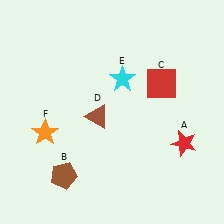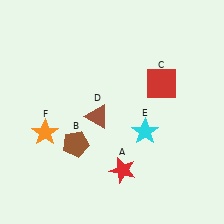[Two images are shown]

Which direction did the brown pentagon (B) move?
The brown pentagon (B) moved up.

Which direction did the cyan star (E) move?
The cyan star (E) moved down.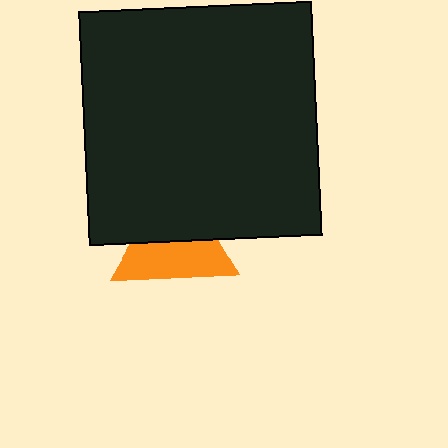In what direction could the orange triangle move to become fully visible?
The orange triangle could move down. That would shift it out from behind the black square entirely.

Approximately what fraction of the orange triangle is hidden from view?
Roughly 46% of the orange triangle is hidden behind the black square.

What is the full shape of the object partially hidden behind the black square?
The partially hidden object is an orange triangle.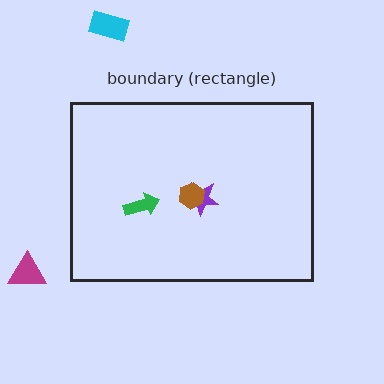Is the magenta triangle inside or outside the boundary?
Outside.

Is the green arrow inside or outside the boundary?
Inside.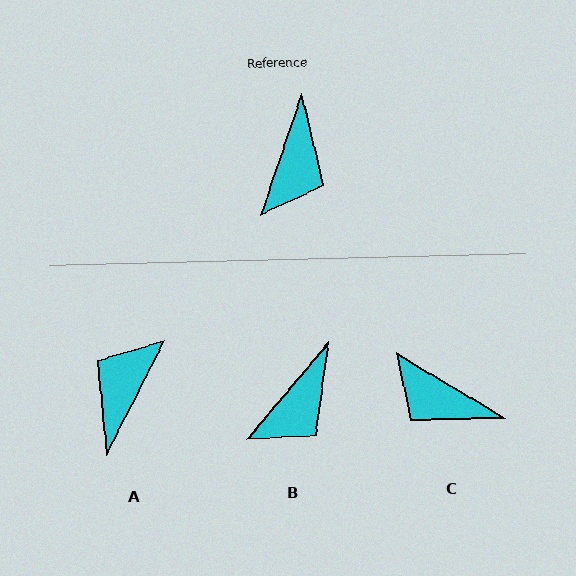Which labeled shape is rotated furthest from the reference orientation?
A, about 172 degrees away.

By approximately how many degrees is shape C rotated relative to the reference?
Approximately 102 degrees clockwise.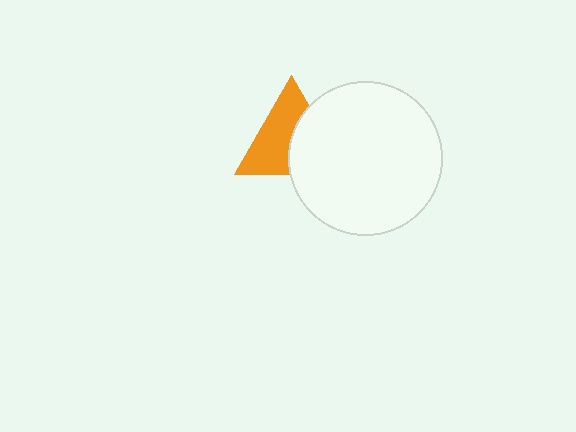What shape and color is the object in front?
The object in front is a white circle.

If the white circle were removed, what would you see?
You would see the complete orange triangle.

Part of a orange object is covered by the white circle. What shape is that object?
It is a triangle.